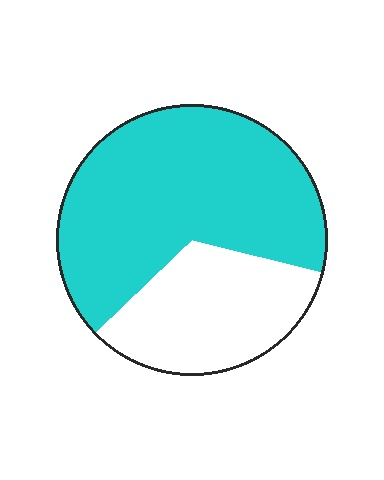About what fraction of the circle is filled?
About two thirds (2/3).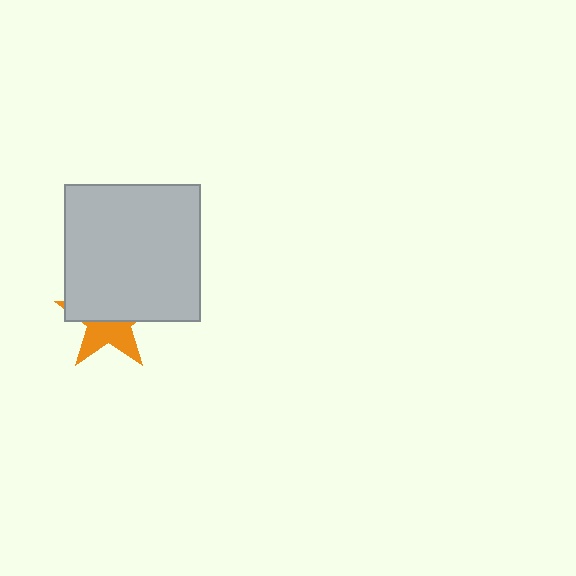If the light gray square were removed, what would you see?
You would see the complete orange star.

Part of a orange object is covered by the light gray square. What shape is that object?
It is a star.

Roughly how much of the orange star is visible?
A small part of it is visible (roughly 44%).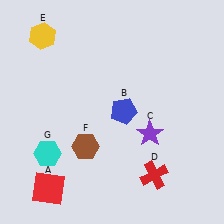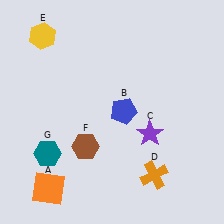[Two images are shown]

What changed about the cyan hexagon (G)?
In Image 1, G is cyan. In Image 2, it changed to teal.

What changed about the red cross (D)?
In Image 1, D is red. In Image 2, it changed to orange.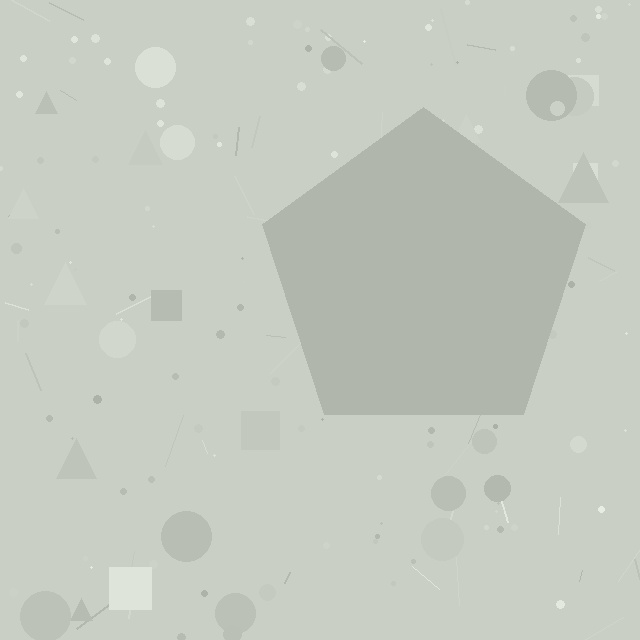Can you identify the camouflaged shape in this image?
The camouflaged shape is a pentagon.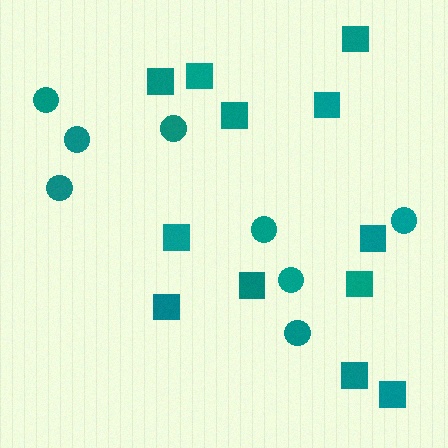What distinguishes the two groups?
There are 2 groups: one group of squares (12) and one group of circles (8).